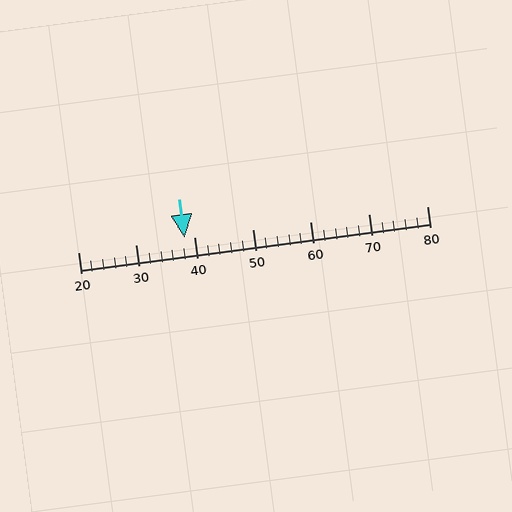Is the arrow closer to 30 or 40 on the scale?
The arrow is closer to 40.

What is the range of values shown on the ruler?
The ruler shows values from 20 to 80.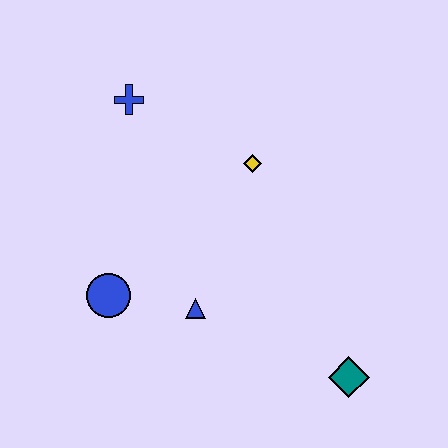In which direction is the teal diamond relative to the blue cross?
The teal diamond is below the blue cross.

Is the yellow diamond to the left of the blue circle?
No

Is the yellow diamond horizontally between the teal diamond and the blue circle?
Yes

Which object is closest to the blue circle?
The blue triangle is closest to the blue circle.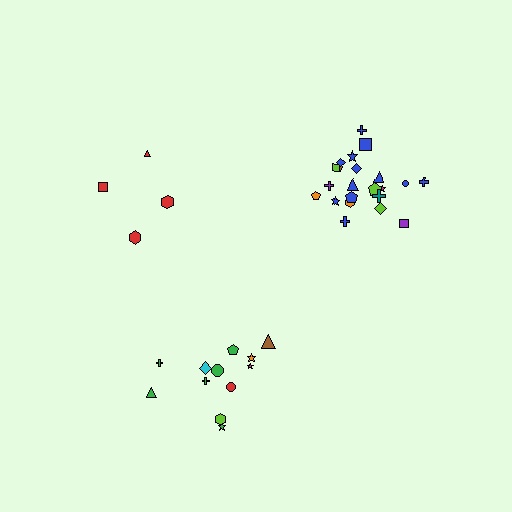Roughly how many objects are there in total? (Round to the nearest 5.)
Roughly 40 objects in total.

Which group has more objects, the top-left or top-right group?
The top-right group.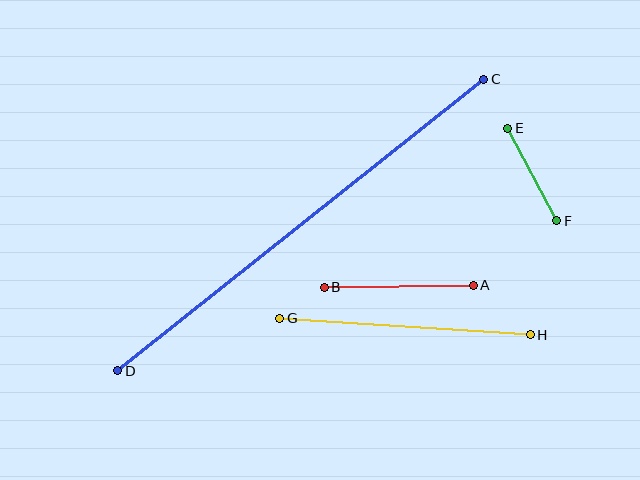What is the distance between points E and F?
The distance is approximately 105 pixels.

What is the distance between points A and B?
The distance is approximately 149 pixels.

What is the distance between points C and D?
The distance is approximately 468 pixels.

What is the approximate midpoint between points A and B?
The midpoint is at approximately (399, 286) pixels.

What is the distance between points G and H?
The distance is approximately 251 pixels.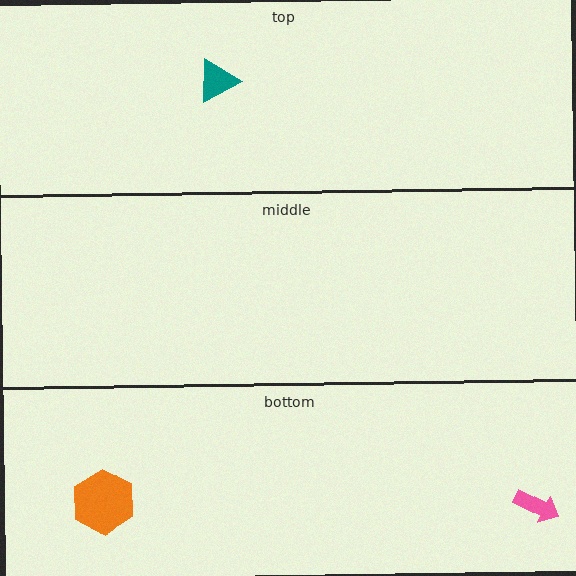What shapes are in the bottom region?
The pink arrow, the orange hexagon.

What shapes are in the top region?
The teal triangle.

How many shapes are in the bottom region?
2.